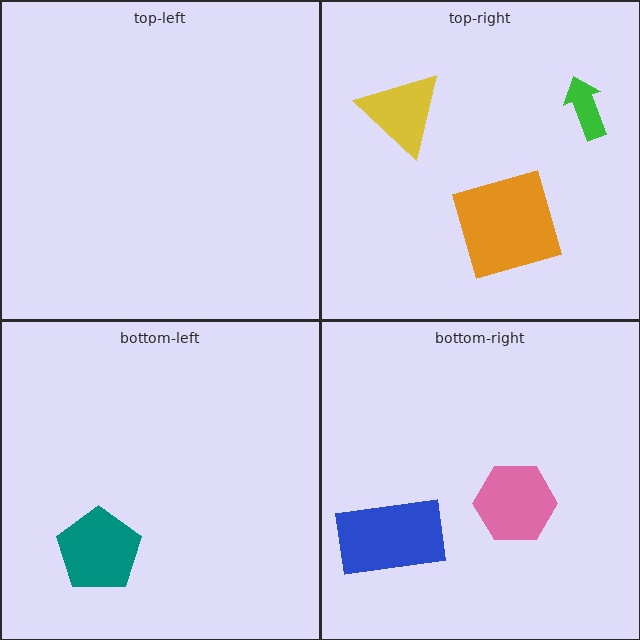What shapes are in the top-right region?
The orange square, the green arrow, the yellow triangle.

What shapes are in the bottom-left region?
The teal pentagon.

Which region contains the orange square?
The top-right region.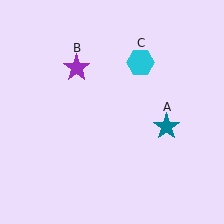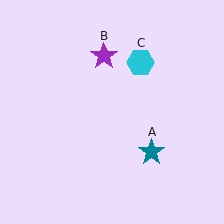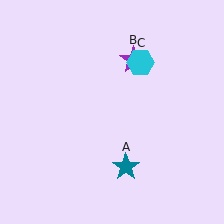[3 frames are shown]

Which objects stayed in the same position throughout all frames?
Cyan hexagon (object C) remained stationary.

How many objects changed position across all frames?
2 objects changed position: teal star (object A), purple star (object B).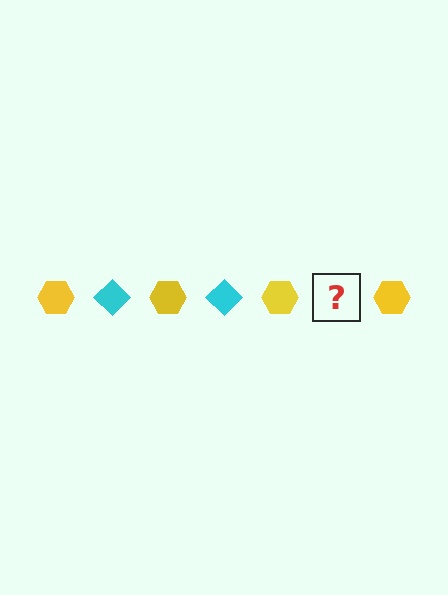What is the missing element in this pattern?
The missing element is a cyan diamond.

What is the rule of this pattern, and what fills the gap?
The rule is that the pattern alternates between yellow hexagon and cyan diamond. The gap should be filled with a cyan diamond.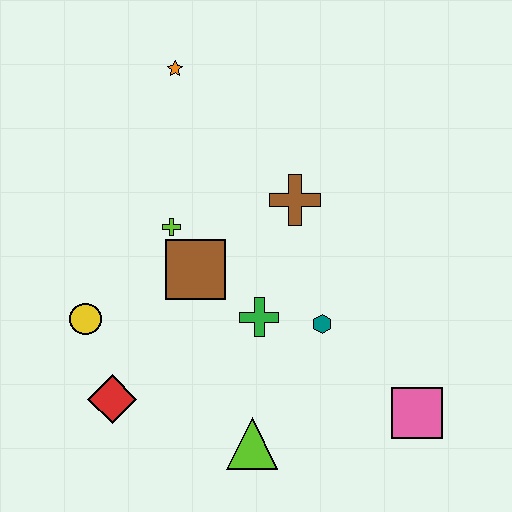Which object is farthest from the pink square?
The orange star is farthest from the pink square.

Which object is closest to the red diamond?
The yellow circle is closest to the red diamond.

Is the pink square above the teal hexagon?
No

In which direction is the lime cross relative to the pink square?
The lime cross is to the left of the pink square.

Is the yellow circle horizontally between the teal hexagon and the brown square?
No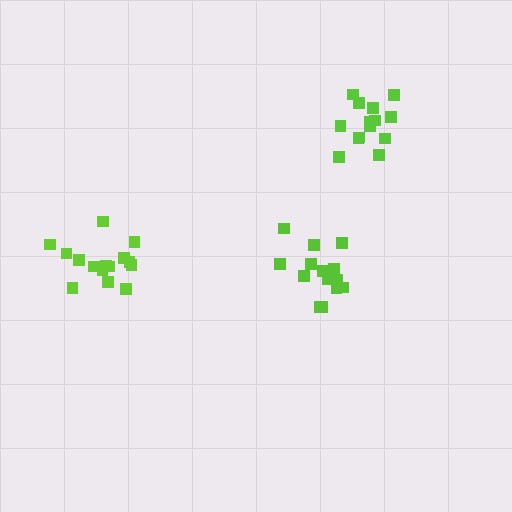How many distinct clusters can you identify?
There are 3 distinct clusters.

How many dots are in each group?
Group 1: 15 dots, Group 2: 14 dots, Group 3: 14 dots (43 total).